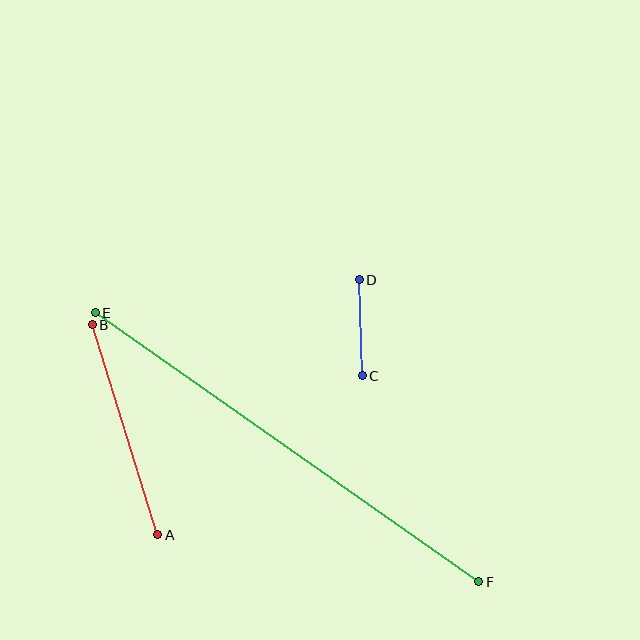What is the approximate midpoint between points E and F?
The midpoint is at approximately (287, 447) pixels.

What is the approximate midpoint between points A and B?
The midpoint is at approximately (125, 430) pixels.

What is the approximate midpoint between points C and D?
The midpoint is at approximately (361, 328) pixels.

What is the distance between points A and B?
The distance is approximately 220 pixels.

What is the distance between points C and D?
The distance is approximately 96 pixels.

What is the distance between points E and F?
The distance is approximately 469 pixels.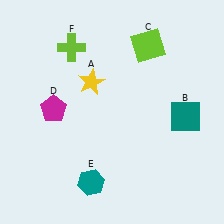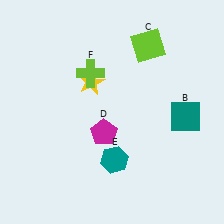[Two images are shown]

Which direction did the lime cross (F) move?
The lime cross (F) moved down.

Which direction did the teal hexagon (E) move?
The teal hexagon (E) moved right.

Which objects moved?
The objects that moved are: the magenta pentagon (D), the teal hexagon (E), the lime cross (F).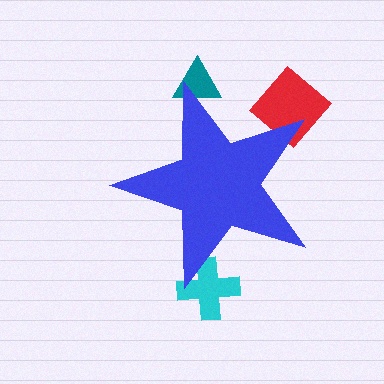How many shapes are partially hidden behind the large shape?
3 shapes are partially hidden.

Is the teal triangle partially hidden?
Yes, the teal triangle is partially hidden behind the blue star.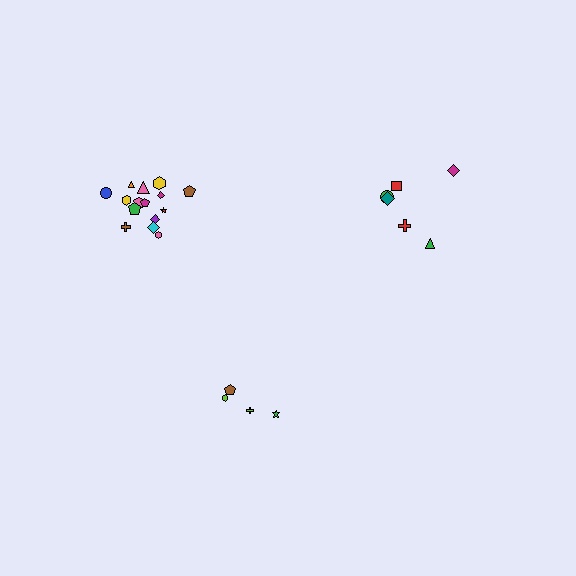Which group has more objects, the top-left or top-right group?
The top-left group.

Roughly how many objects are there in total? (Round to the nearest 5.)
Roughly 25 objects in total.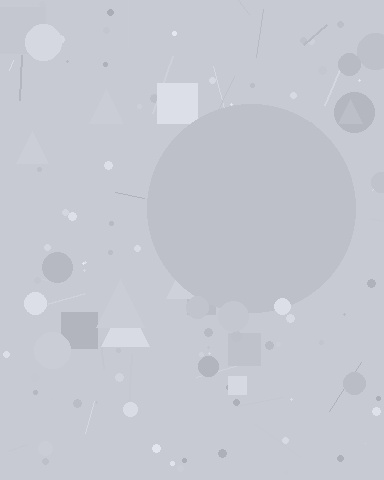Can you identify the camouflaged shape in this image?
The camouflaged shape is a circle.